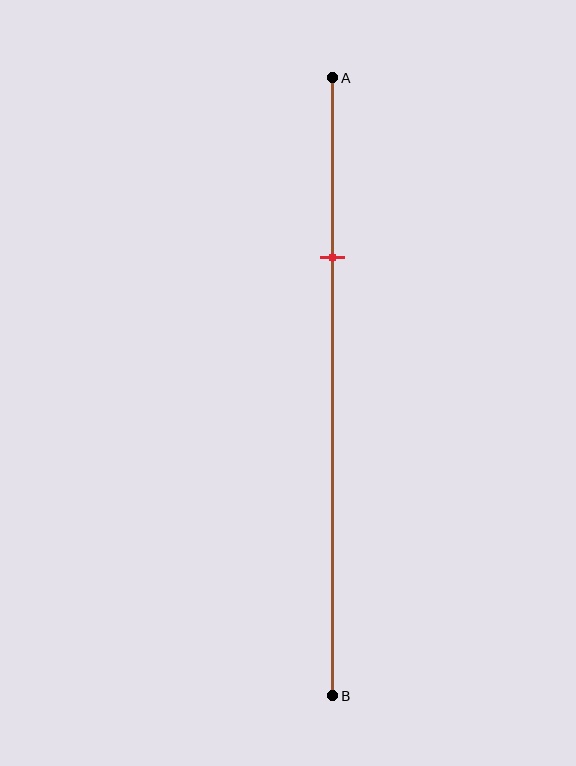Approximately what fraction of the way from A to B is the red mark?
The red mark is approximately 30% of the way from A to B.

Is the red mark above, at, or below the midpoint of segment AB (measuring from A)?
The red mark is above the midpoint of segment AB.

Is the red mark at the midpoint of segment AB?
No, the mark is at about 30% from A, not at the 50% midpoint.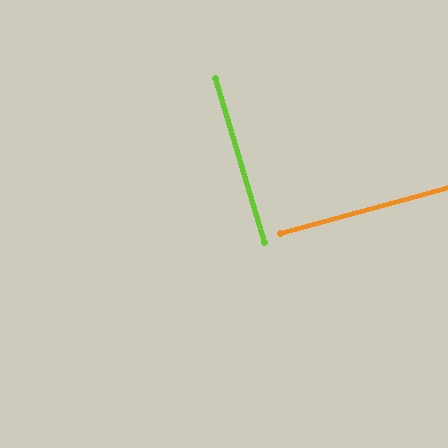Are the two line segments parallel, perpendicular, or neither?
Perpendicular — they meet at approximately 89°.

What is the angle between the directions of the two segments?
Approximately 89 degrees.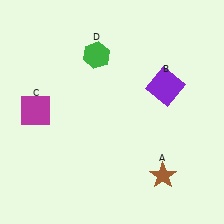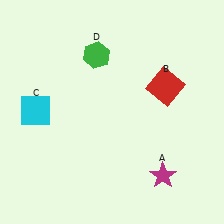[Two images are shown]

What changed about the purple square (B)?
In Image 1, B is purple. In Image 2, it changed to red.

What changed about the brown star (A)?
In Image 1, A is brown. In Image 2, it changed to magenta.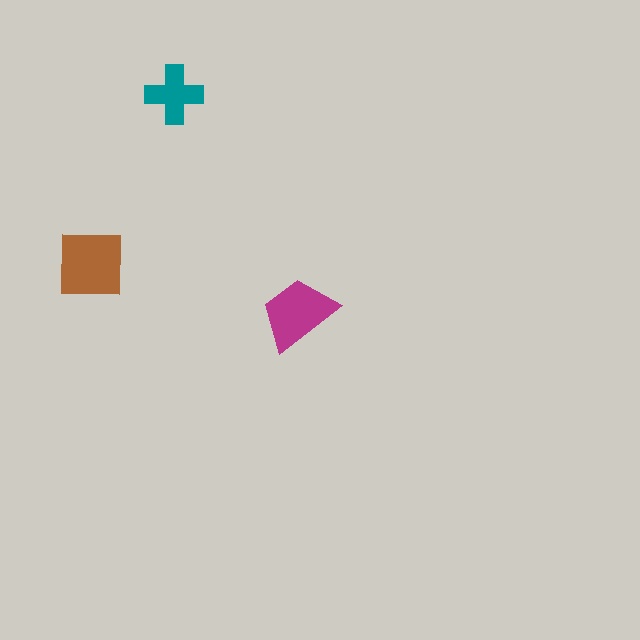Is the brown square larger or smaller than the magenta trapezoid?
Larger.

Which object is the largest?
The brown square.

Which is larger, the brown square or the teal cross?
The brown square.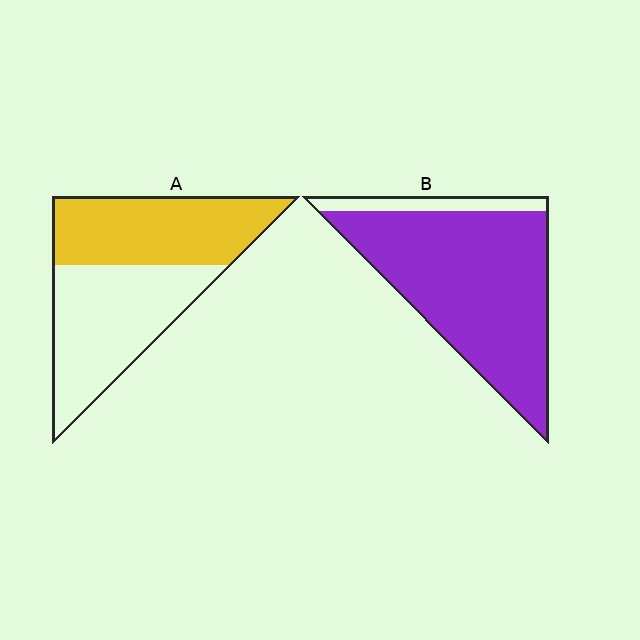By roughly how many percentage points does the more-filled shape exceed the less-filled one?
By roughly 40 percentage points (B over A).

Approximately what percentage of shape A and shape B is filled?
A is approximately 50% and B is approximately 90%.